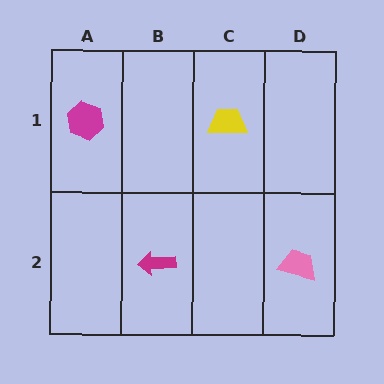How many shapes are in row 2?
2 shapes.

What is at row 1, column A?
A magenta hexagon.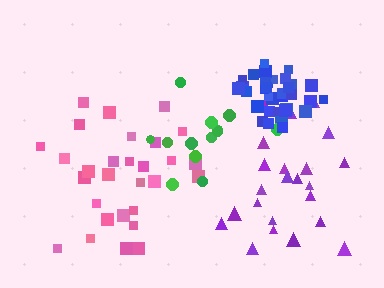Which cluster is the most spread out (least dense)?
Purple.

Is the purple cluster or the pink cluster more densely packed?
Pink.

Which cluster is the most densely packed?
Blue.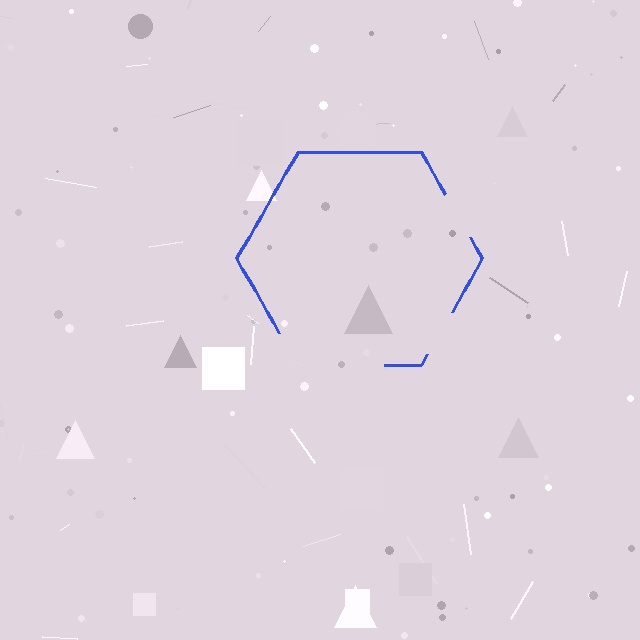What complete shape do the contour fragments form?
The contour fragments form a hexagon.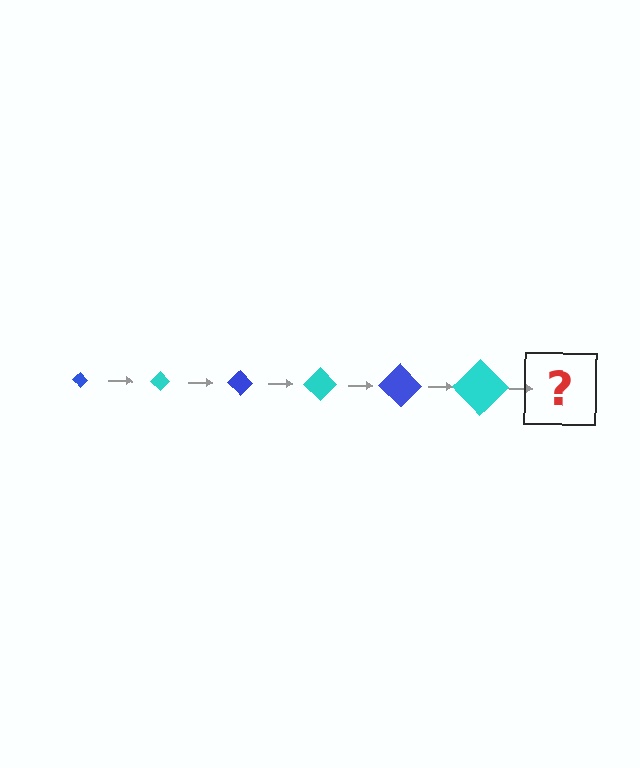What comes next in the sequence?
The next element should be a blue diamond, larger than the previous one.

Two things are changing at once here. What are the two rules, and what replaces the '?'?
The two rules are that the diamond grows larger each step and the color cycles through blue and cyan. The '?' should be a blue diamond, larger than the previous one.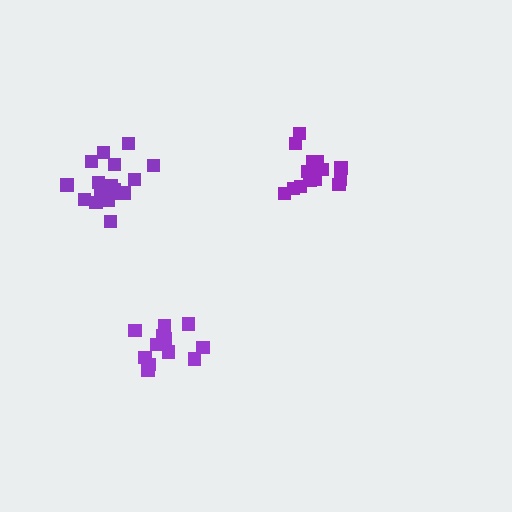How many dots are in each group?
Group 1: 15 dots, Group 2: 12 dots, Group 3: 18 dots (45 total).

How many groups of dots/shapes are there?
There are 3 groups.